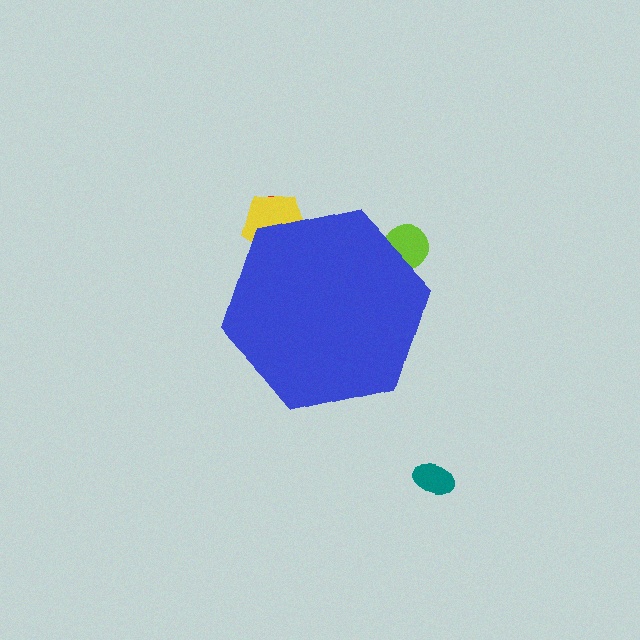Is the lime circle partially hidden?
Yes, the lime circle is partially hidden behind the blue hexagon.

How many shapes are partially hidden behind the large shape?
3 shapes are partially hidden.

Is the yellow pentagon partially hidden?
Yes, the yellow pentagon is partially hidden behind the blue hexagon.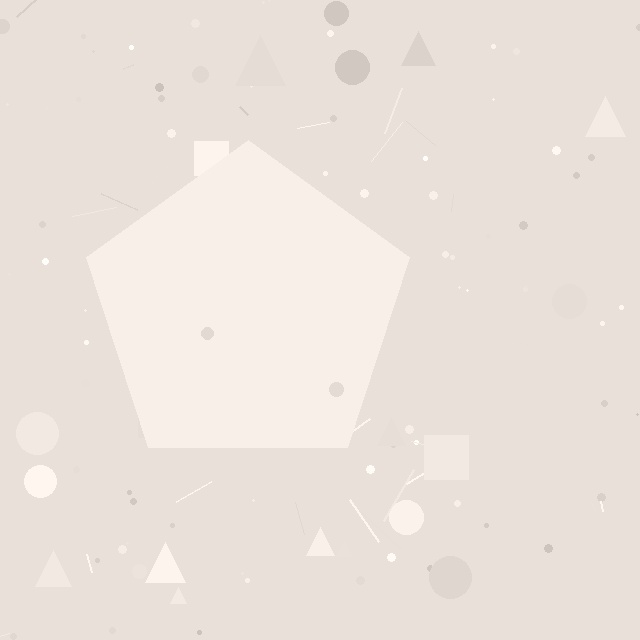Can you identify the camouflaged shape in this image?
The camouflaged shape is a pentagon.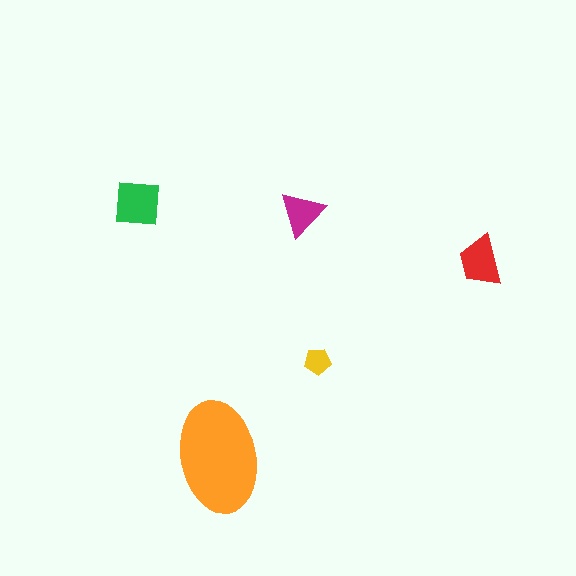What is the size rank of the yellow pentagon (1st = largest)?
5th.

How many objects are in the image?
There are 5 objects in the image.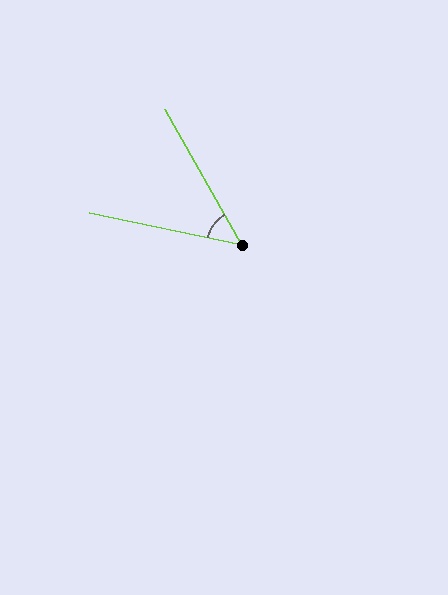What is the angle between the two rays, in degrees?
Approximately 49 degrees.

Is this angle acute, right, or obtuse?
It is acute.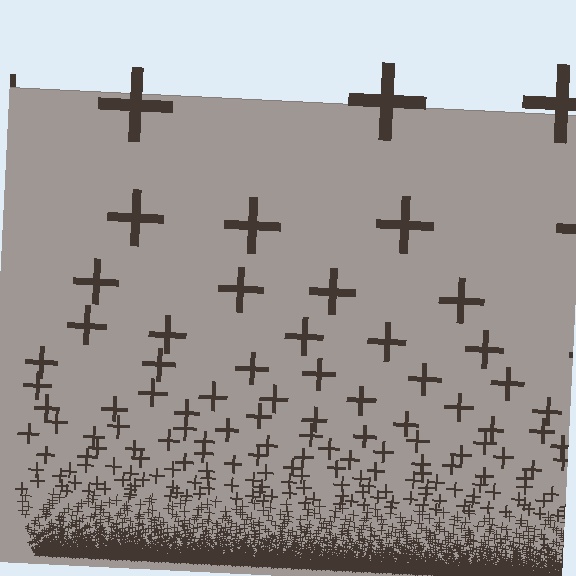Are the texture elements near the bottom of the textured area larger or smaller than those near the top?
Smaller. The gradient is inverted — elements near the bottom are smaller and denser.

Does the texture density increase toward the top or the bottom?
Density increases toward the bottom.